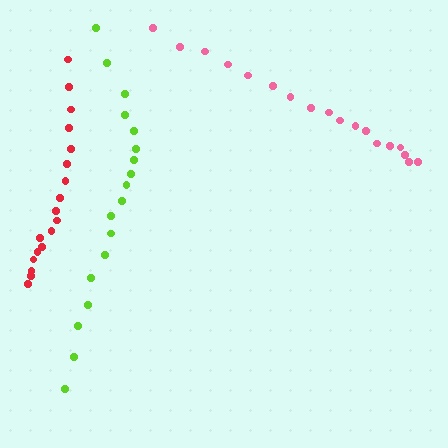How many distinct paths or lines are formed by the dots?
There are 3 distinct paths.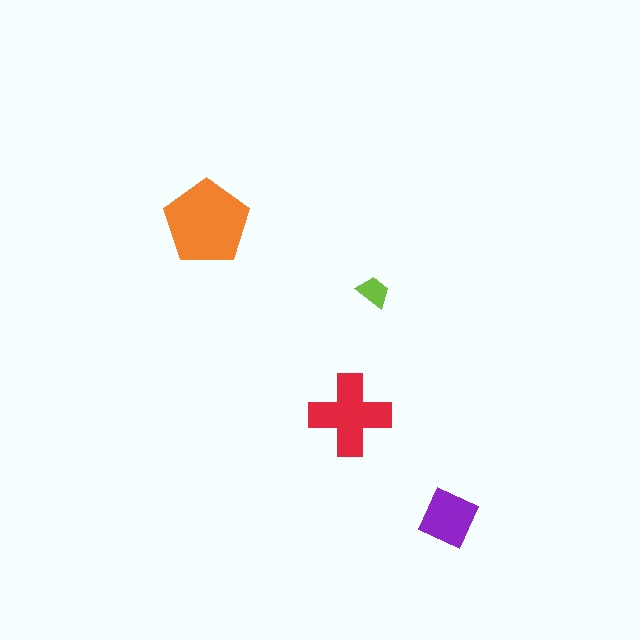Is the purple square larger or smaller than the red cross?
Smaller.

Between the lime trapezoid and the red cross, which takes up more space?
The red cross.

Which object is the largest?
The orange pentagon.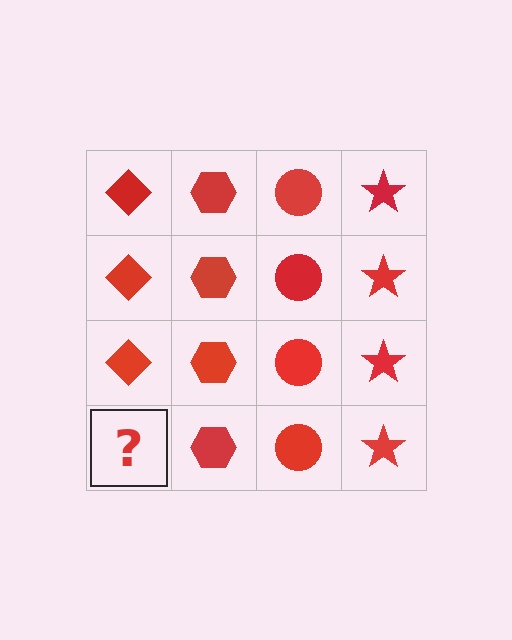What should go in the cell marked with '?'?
The missing cell should contain a red diamond.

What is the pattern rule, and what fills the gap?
The rule is that each column has a consistent shape. The gap should be filled with a red diamond.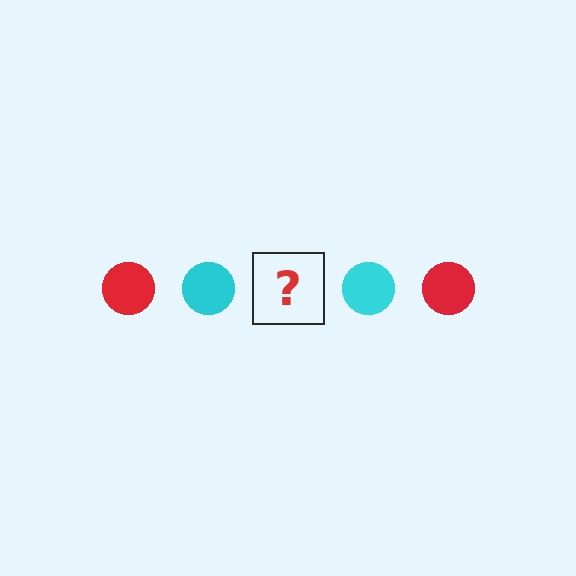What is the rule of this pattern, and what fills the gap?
The rule is that the pattern cycles through red, cyan circles. The gap should be filled with a red circle.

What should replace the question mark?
The question mark should be replaced with a red circle.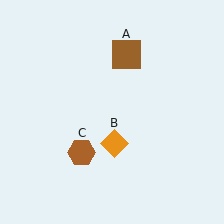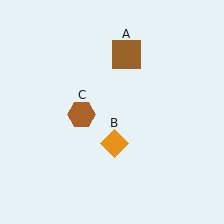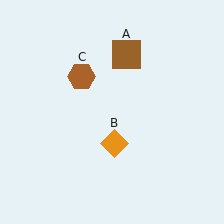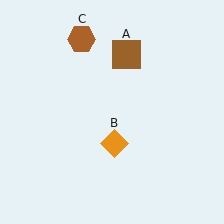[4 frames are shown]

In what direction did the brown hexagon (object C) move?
The brown hexagon (object C) moved up.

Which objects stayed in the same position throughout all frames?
Brown square (object A) and orange diamond (object B) remained stationary.